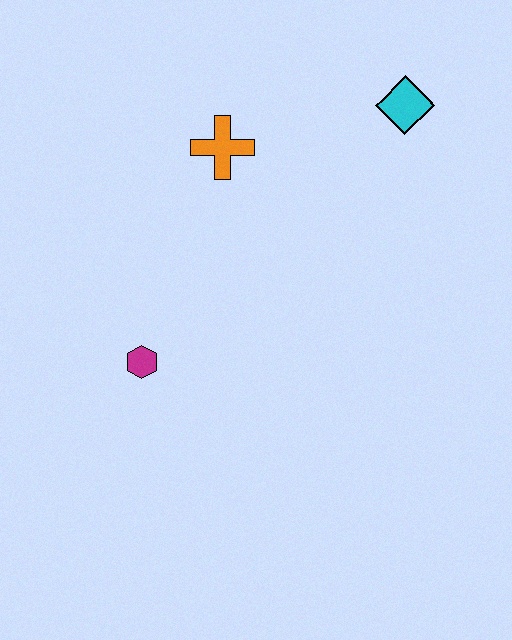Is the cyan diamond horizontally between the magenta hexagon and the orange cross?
No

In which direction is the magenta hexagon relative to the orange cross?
The magenta hexagon is below the orange cross.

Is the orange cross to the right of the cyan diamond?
No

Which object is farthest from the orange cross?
The magenta hexagon is farthest from the orange cross.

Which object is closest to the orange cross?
The cyan diamond is closest to the orange cross.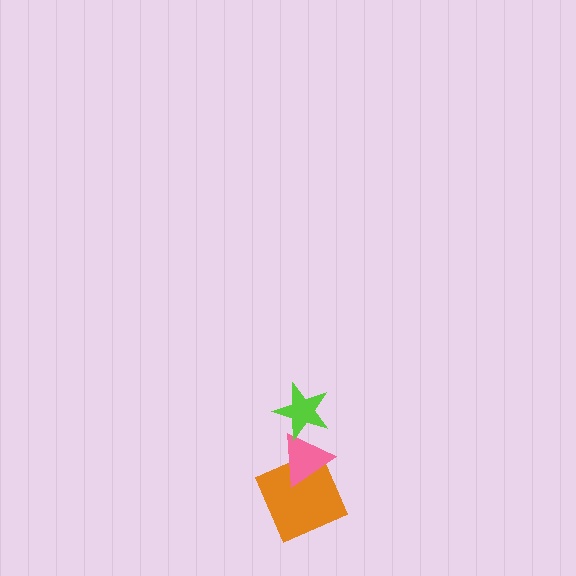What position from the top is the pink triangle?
The pink triangle is 2nd from the top.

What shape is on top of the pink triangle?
The lime star is on top of the pink triangle.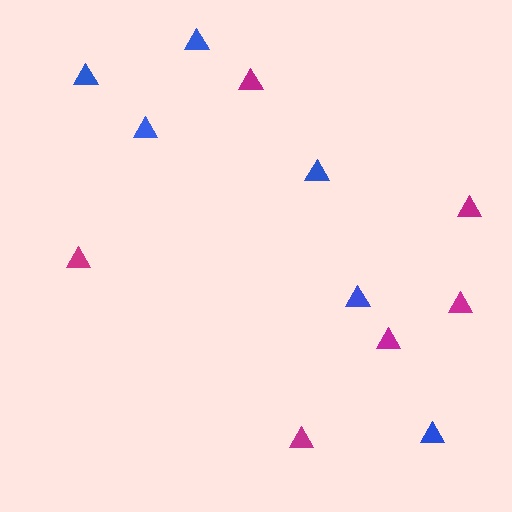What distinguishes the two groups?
There are 2 groups: one group of blue triangles (6) and one group of magenta triangles (6).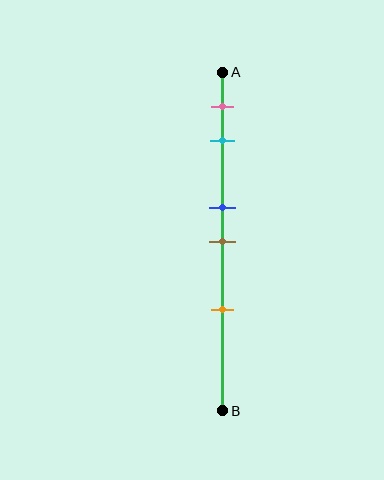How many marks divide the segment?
There are 5 marks dividing the segment.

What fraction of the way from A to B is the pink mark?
The pink mark is approximately 10% (0.1) of the way from A to B.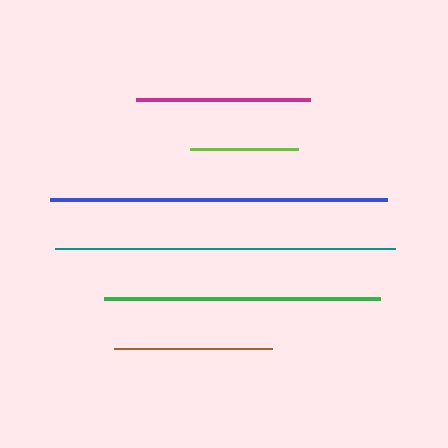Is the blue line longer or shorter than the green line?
The blue line is longer than the green line.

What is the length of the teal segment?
The teal segment is approximately 340 pixels long.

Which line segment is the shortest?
The lime line is the shortest at approximately 108 pixels.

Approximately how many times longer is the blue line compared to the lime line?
The blue line is approximately 3.1 times the length of the lime line.